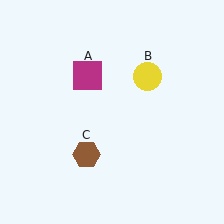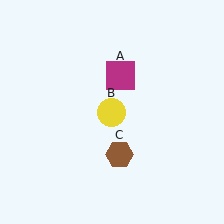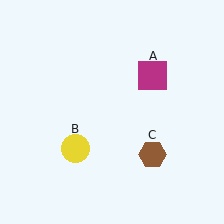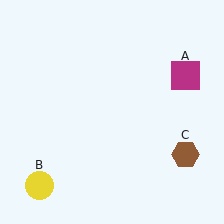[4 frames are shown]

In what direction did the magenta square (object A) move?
The magenta square (object A) moved right.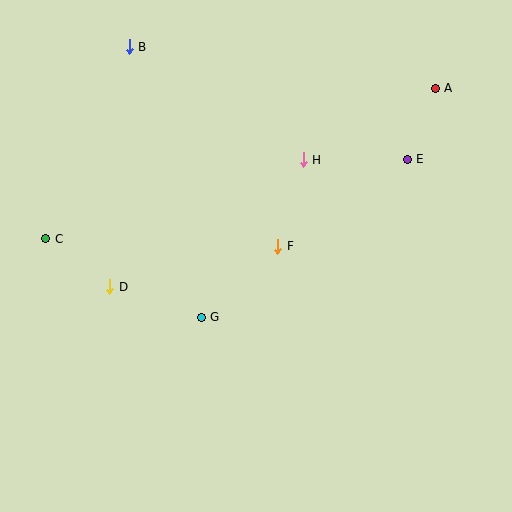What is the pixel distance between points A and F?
The distance between A and F is 223 pixels.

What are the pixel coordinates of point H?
Point H is at (303, 160).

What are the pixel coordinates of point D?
Point D is at (110, 287).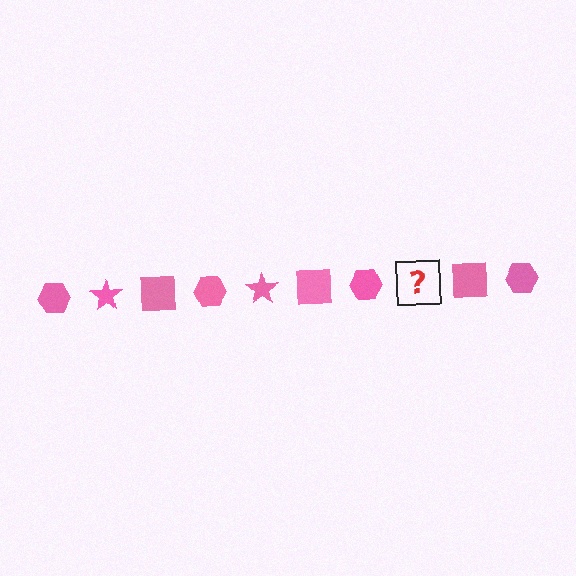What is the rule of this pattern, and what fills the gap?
The rule is that the pattern cycles through hexagon, star, square shapes in pink. The gap should be filled with a pink star.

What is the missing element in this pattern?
The missing element is a pink star.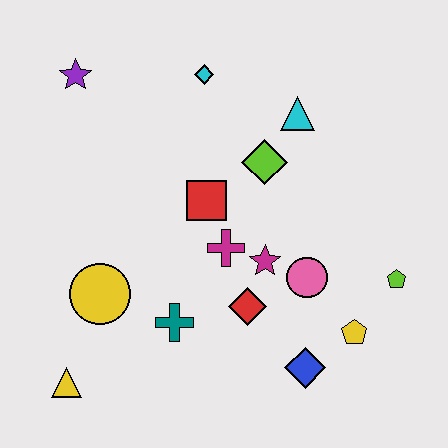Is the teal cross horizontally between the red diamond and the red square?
No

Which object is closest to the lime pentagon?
The yellow pentagon is closest to the lime pentagon.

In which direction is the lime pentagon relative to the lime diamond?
The lime pentagon is to the right of the lime diamond.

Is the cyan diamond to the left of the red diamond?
Yes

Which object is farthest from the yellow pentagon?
The purple star is farthest from the yellow pentagon.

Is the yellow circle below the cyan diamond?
Yes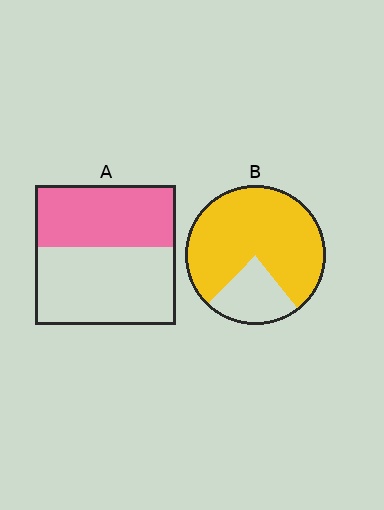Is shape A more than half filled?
No.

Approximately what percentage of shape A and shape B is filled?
A is approximately 45% and B is approximately 75%.